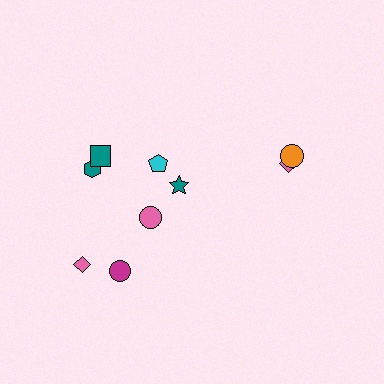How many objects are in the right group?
There are 3 objects.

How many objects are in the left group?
There are 6 objects.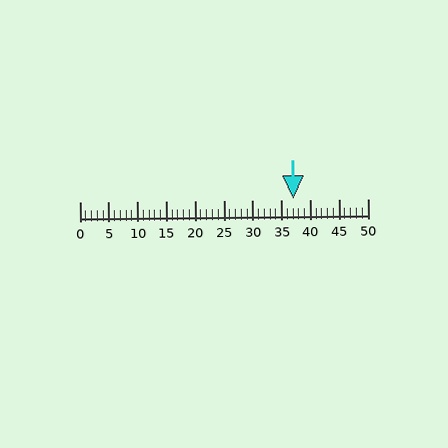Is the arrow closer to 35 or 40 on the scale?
The arrow is closer to 35.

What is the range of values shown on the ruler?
The ruler shows values from 0 to 50.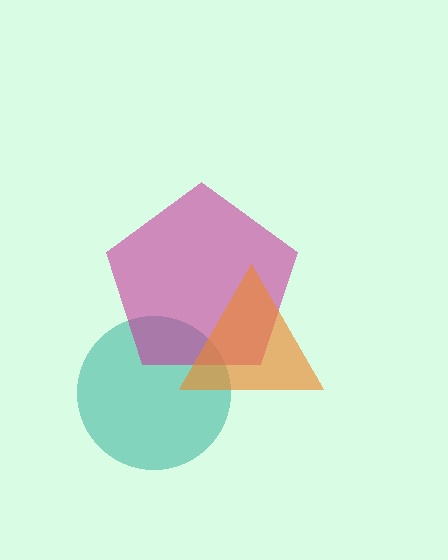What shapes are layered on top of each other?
The layered shapes are: a teal circle, a magenta pentagon, an orange triangle.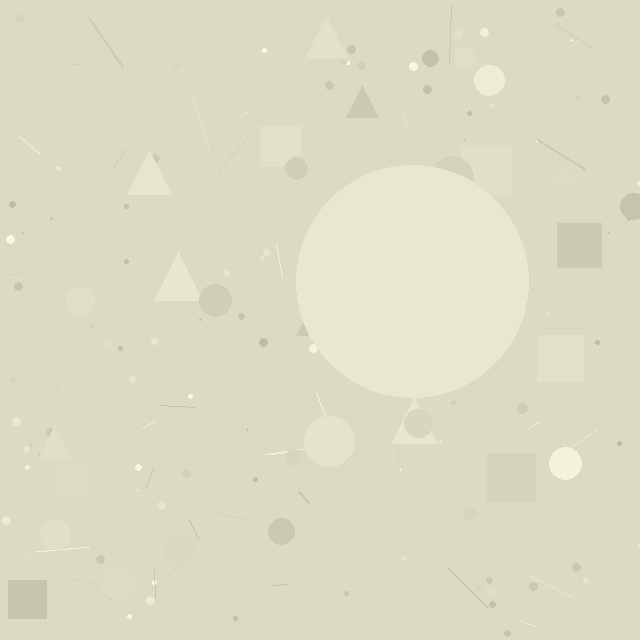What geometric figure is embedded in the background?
A circle is embedded in the background.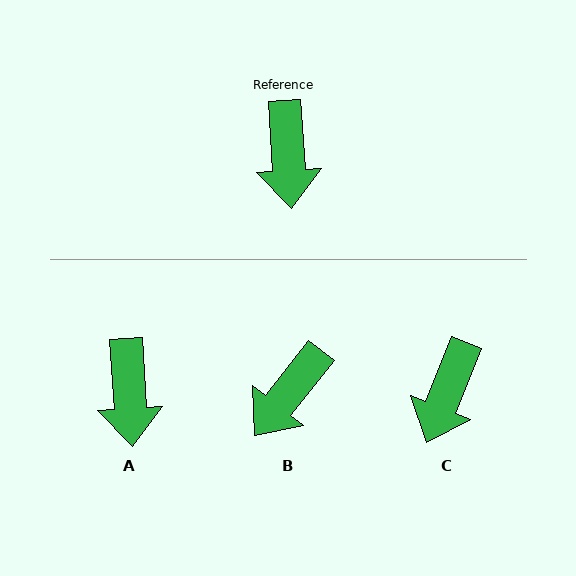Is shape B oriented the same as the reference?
No, it is off by about 42 degrees.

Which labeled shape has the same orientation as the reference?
A.